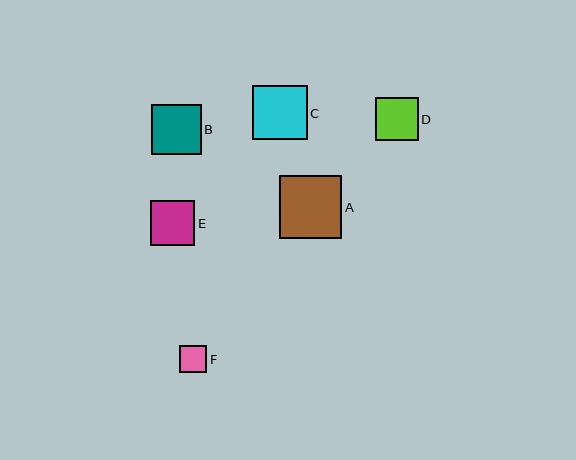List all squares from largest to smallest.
From largest to smallest: A, C, B, E, D, F.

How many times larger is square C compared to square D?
Square C is approximately 1.3 times the size of square D.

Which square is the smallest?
Square F is the smallest with a size of approximately 27 pixels.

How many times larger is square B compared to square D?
Square B is approximately 1.2 times the size of square D.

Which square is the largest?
Square A is the largest with a size of approximately 62 pixels.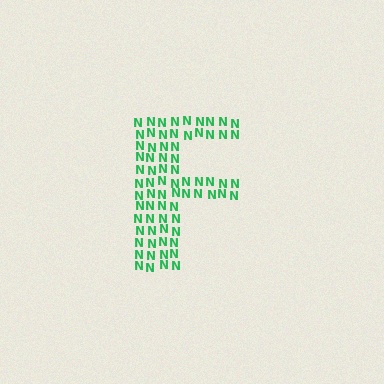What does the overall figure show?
The overall figure shows the letter F.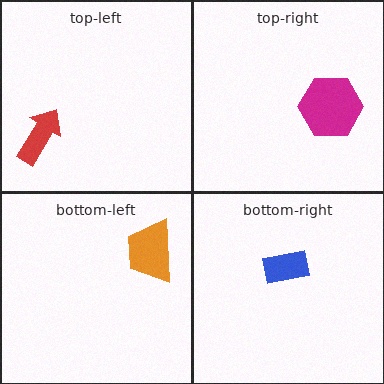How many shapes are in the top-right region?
1.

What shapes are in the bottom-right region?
The blue rectangle.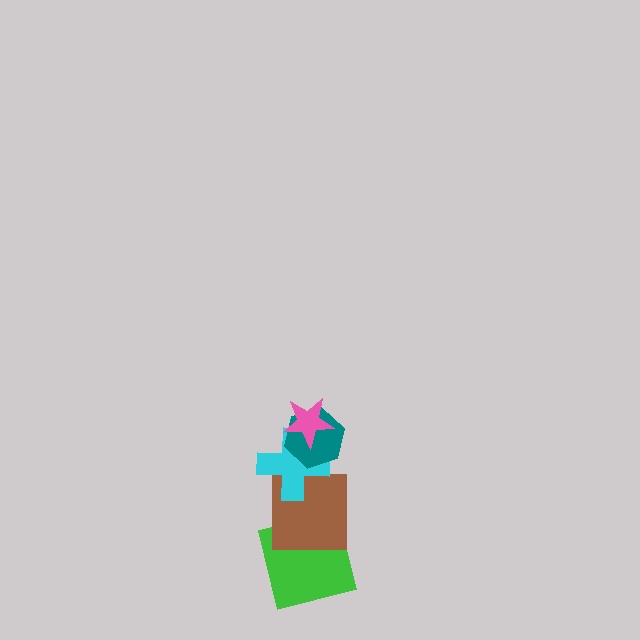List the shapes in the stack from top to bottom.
From top to bottom: the pink star, the teal hexagon, the cyan cross, the brown square, the green square.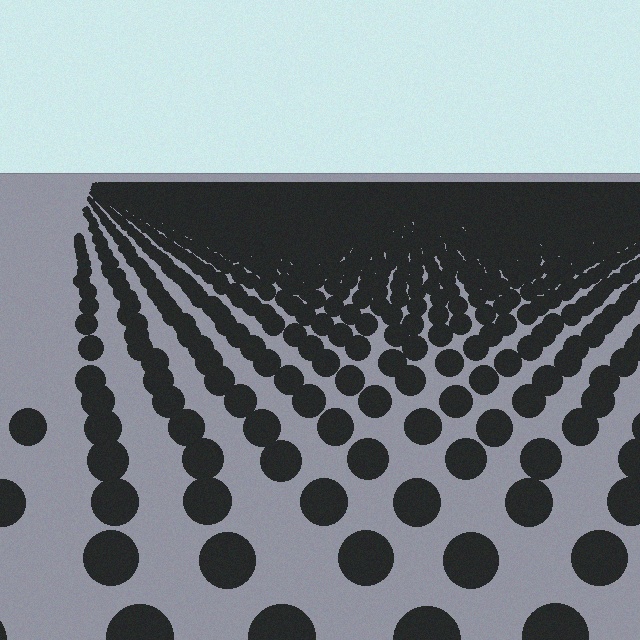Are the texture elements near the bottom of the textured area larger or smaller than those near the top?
Larger. Near the bottom, elements are closer to the viewer and appear at a bigger on-screen size.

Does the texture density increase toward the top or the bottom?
Density increases toward the top.